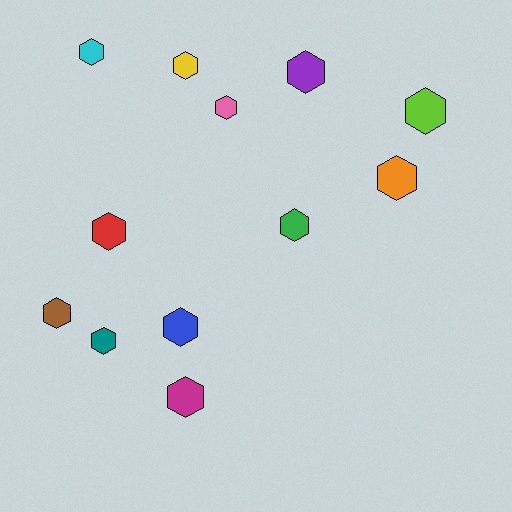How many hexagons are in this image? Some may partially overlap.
There are 12 hexagons.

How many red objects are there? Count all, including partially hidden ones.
There is 1 red object.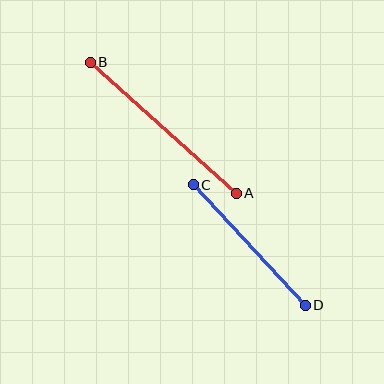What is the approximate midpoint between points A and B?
The midpoint is at approximately (163, 128) pixels.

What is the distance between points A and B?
The distance is approximately 196 pixels.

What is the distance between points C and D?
The distance is approximately 165 pixels.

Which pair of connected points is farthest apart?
Points A and B are farthest apart.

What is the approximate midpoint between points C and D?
The midpoint is at approximately (249, 245) pixels.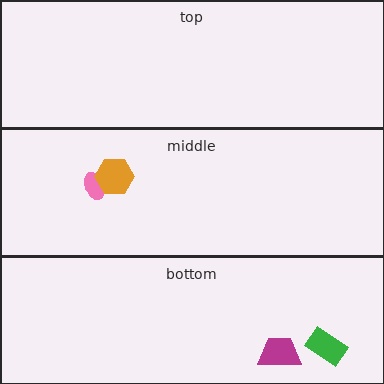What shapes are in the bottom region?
The magenta trapezoid, the green rectangle.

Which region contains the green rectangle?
The bottom region.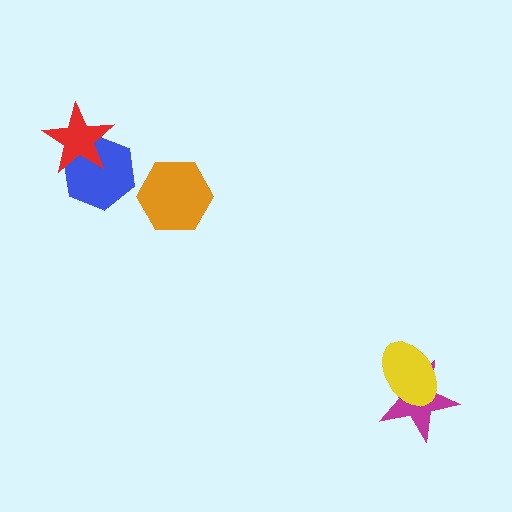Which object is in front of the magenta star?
The yellow ellipse is in front of the magenta star.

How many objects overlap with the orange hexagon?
0 objects overlap with the orange hexagon.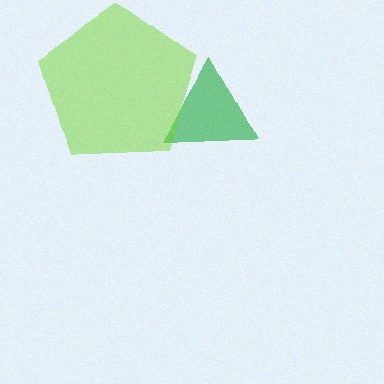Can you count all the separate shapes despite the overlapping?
Yes, there are 2 separate shapes.